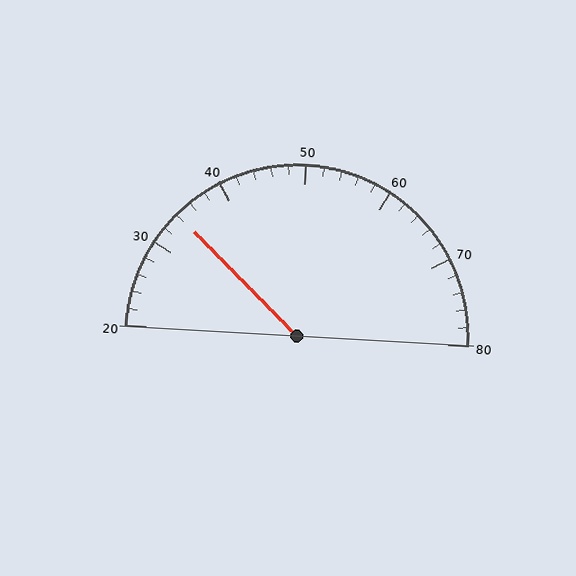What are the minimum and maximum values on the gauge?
The gauge ranges from 20 to 80.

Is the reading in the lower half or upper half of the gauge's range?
The reading is in the lower half of the range (20 to 80).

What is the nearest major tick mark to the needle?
The nearest major tick mark is 30.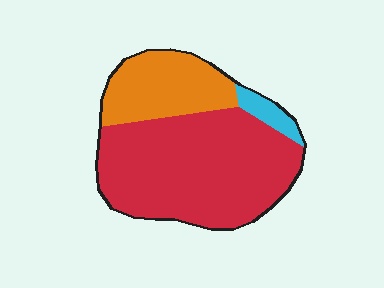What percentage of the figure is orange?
Orange takes up about one quarter (1/4) of the figure.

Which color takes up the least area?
Cyan, at roughly 5%.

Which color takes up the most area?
Red, at roughly 70%.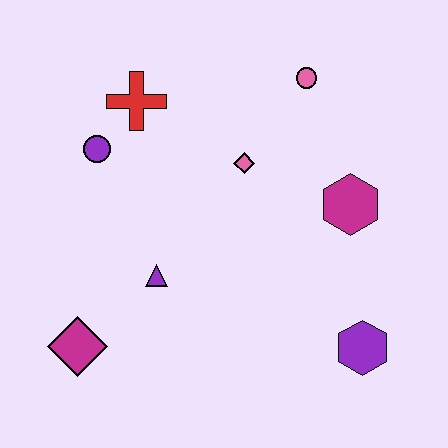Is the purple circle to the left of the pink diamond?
Yes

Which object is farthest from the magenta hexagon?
The magenta diamond is farthest from the magenta hexagon.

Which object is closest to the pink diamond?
The pink circle is closest to the pink diamond.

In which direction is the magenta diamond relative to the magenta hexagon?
The magenta diamond is to the left of the magenta hexagon.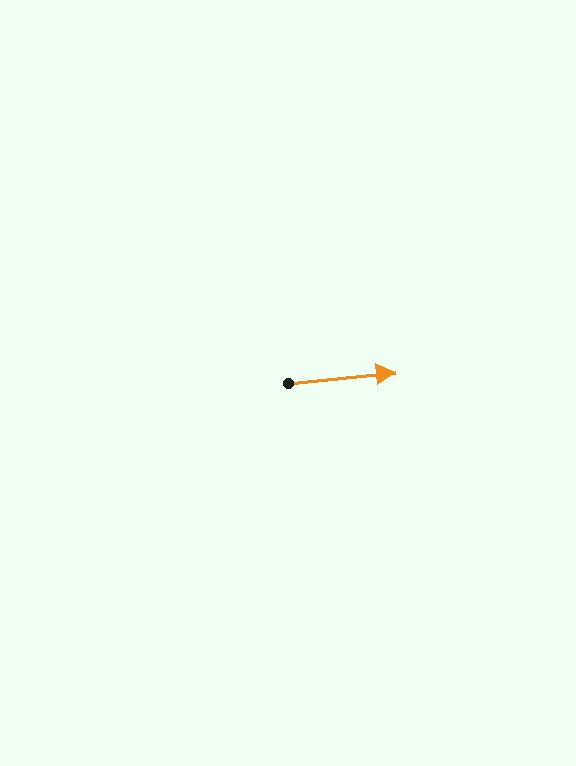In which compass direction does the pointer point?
East.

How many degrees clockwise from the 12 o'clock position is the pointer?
Approximately 84 degrees.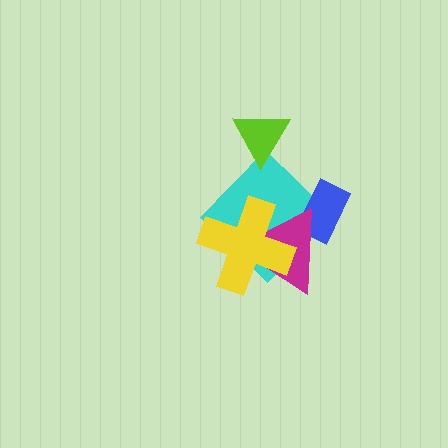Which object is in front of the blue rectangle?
The magenta triangle is in front of the blue rectangle.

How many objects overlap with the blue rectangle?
2 objects overlap with the blue rectangle.